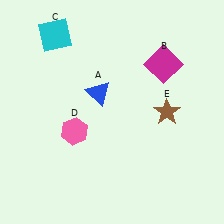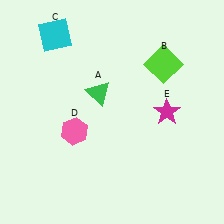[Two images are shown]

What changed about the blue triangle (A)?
In Image 1, A is blue. In Image 2, it changed to green.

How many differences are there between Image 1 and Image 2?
There are 3 differences between the two images.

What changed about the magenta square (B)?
In Image 1, B is magenta. In Image 2, it changed to lime.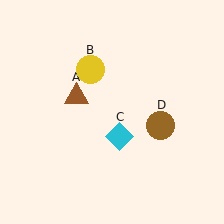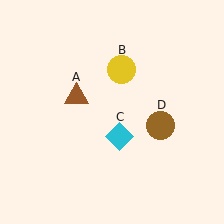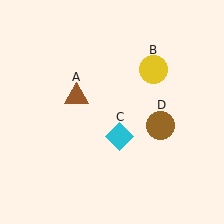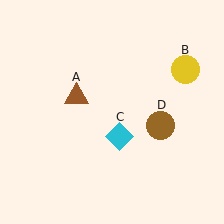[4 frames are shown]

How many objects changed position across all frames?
1 object changed position: yellow circle (object B).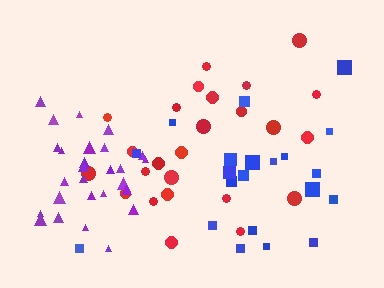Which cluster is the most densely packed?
Purple.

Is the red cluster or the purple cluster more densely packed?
Purple.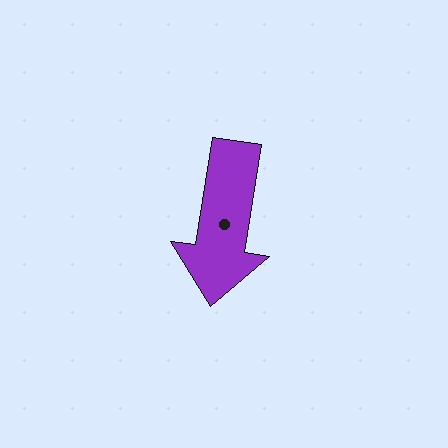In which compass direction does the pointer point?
South.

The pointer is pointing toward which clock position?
Roughly 6 o'clock.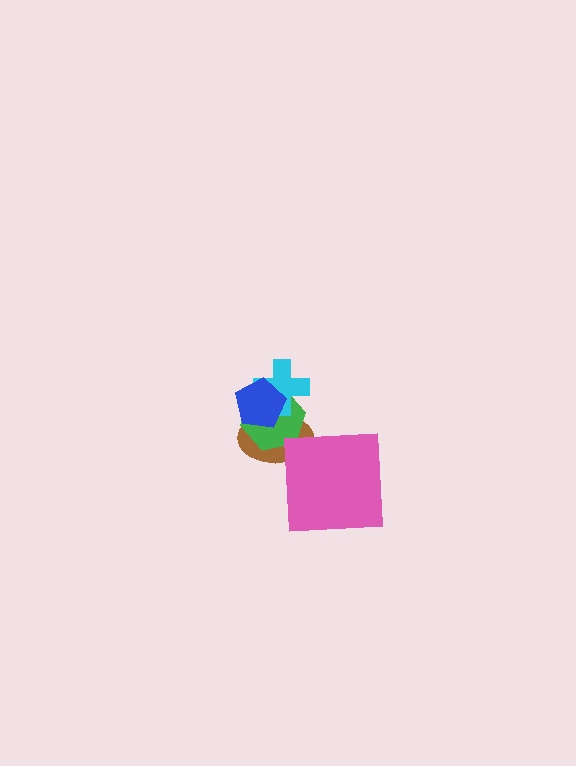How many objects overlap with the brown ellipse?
4 objects overlap with the brown ellipse.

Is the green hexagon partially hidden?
Yes, it is partially covered by another shape.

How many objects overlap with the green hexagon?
3 objects overlap with the green hexagon.